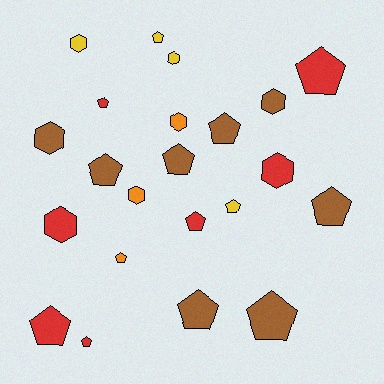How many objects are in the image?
There are 22 objects.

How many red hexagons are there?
There are 2 red hexagons.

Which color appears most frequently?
Brown, with 8 objects.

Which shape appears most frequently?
Pentagon, with 14 objects.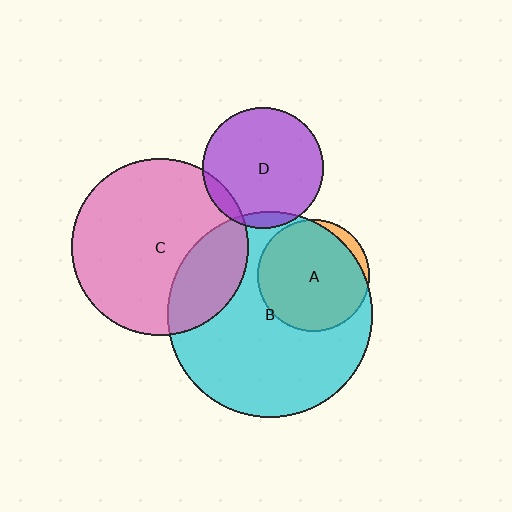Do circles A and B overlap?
Yes.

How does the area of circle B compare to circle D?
Approximately 2.9 times.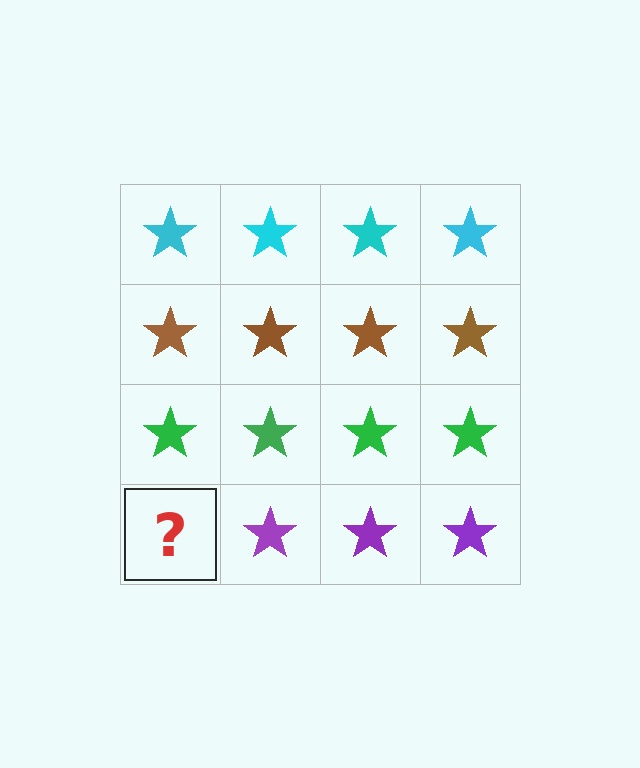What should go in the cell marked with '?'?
The missing cell should contain a purple star.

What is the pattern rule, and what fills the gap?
The rule is that each row has a consistent color. The gap should be filled with a purple star.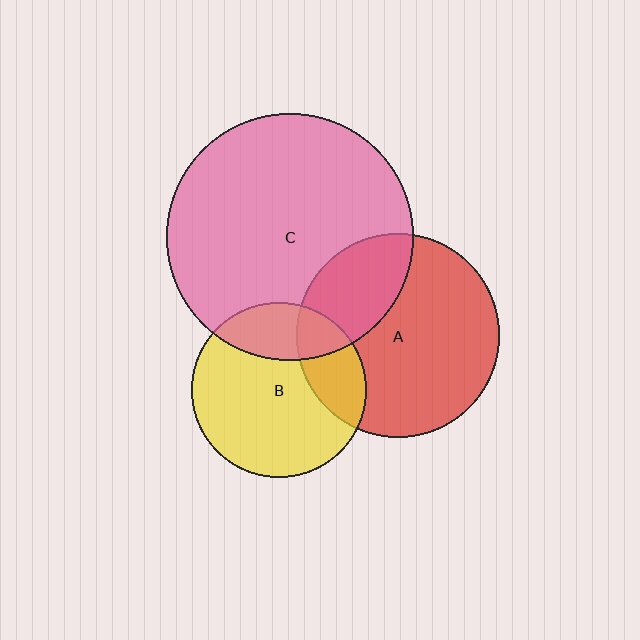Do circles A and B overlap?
Yes.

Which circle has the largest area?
Circle C (pink).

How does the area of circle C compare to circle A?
Approximately 1.5 times.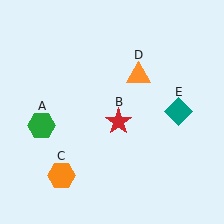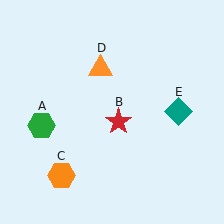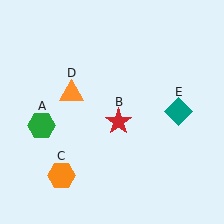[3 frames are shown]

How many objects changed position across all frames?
1 object changed position: orange triangle (object D).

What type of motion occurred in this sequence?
The orange triangle (object D) rotated counterclockwise around the center of the scene.